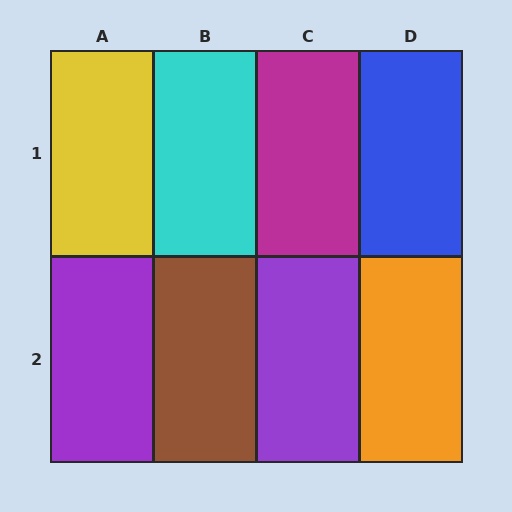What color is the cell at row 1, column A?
Yellow.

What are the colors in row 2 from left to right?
Purple, brown, purple, orange.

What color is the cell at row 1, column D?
Blue.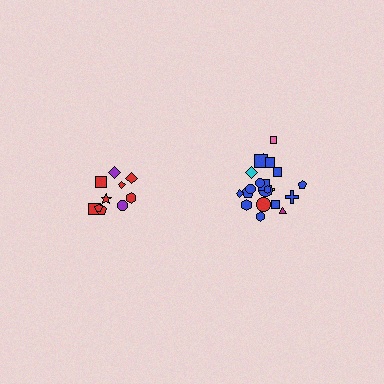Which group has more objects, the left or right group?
The right group.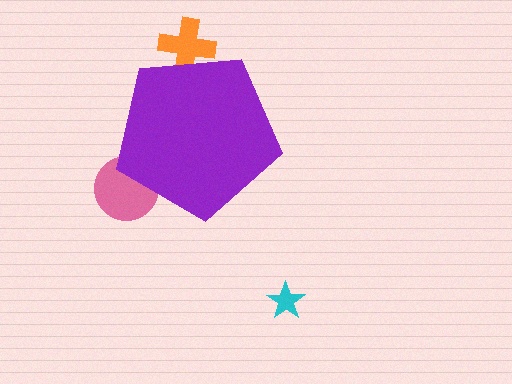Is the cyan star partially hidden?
No, the cyan star is fully visible.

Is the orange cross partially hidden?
Yes, the orange cross is partially hidden behind the purple pentagon.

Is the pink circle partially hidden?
Yes, the pink circle is partially hidden behind the purple pentagon.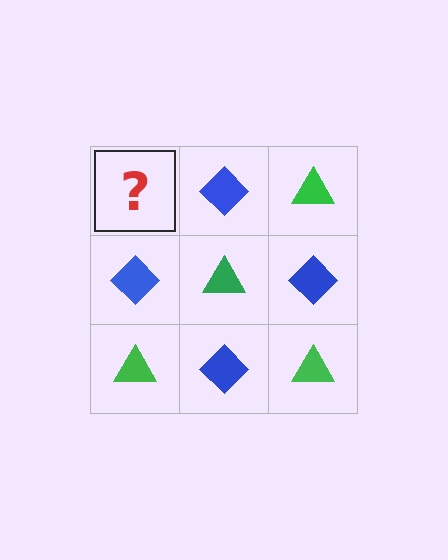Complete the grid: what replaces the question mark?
The question mark should be replaced with a green triangle.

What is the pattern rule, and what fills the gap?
The rule is that it alternates green triangle and blue diamond in a checkerboard pattern. The gap should be filled with a green triangle.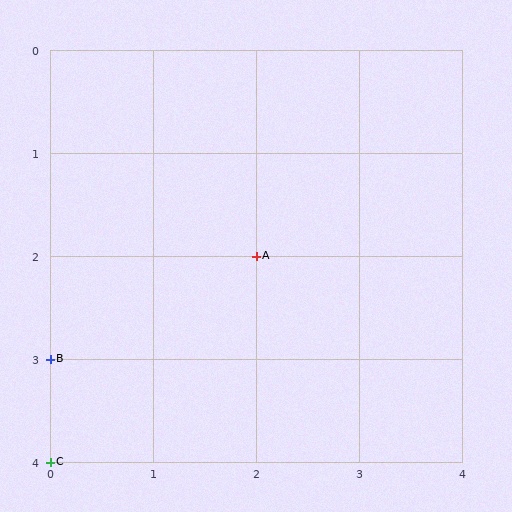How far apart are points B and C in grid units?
Points B and C are 1 row apart.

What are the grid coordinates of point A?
Point A is at grid coordinates (2, 2).